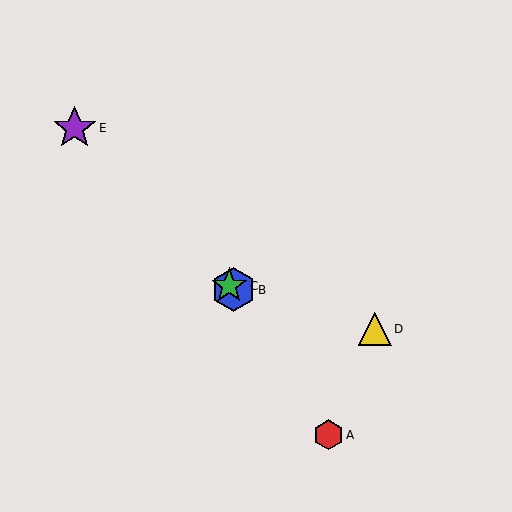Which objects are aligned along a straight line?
Objects B, C, E are aligned along a straight line.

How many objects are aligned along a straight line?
3 objects (B, C, E) are aligned along a straight line.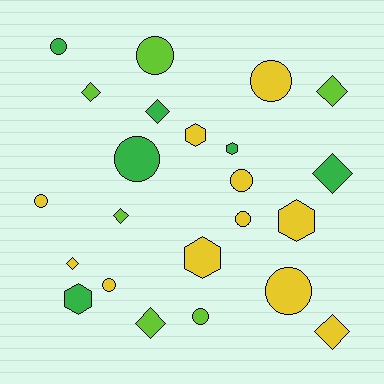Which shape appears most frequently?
Circle, with 10 objects.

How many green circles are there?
There are 2 green circles.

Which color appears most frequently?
Yellow, with 11 objects.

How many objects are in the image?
There are 23 objects.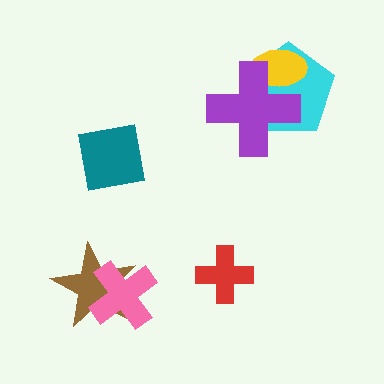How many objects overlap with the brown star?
1 object overlaps with the brown star.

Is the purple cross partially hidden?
No, no other shape covers it.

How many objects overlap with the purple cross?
2 objects overlap with the purple cross.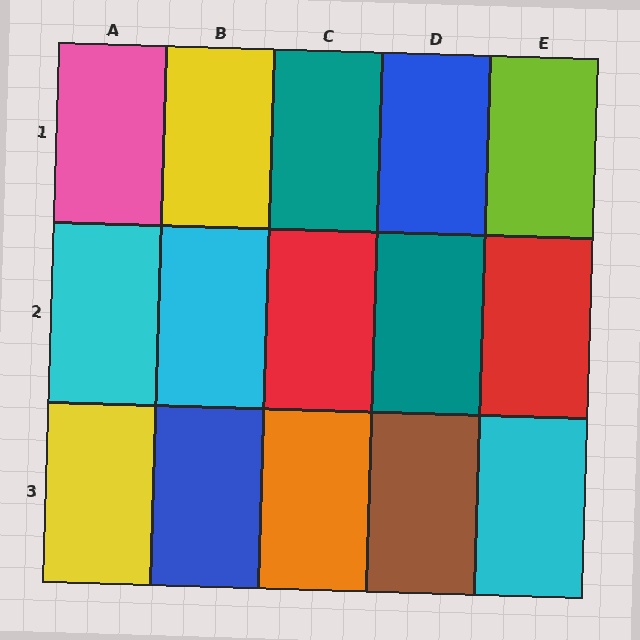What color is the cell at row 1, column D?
Blue.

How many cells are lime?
1 cell is lime.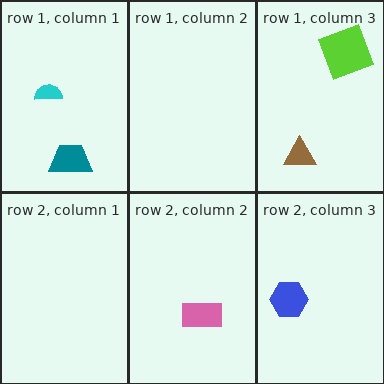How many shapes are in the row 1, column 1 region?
2.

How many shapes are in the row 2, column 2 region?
1.